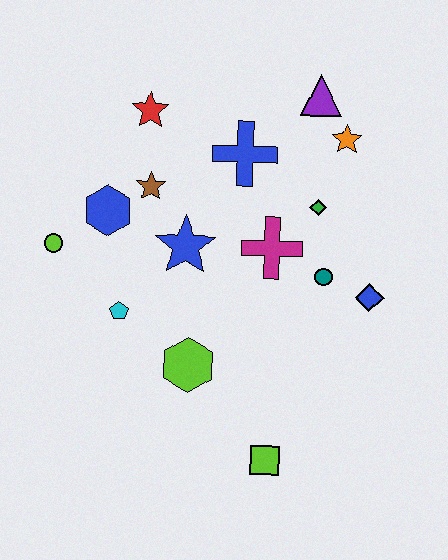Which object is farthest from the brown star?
The lime square is farthest from the brown star.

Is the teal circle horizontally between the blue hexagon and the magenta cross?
No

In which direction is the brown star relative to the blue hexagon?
The brown star is to the right of the blue hexagon.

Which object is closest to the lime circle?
The blue hexagon is closest to the lime circle.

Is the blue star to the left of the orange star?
Yes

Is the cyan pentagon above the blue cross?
No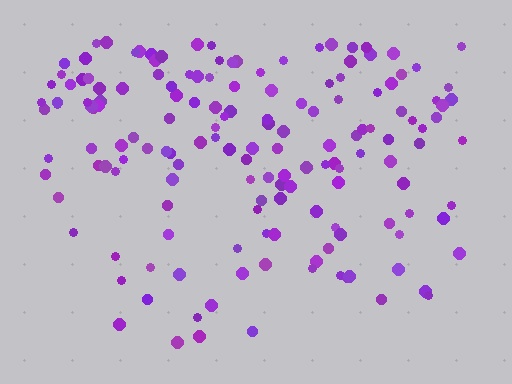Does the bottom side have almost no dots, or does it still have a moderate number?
Still a moderate number, just noticeably fewer than the top.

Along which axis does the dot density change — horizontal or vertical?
Vertical.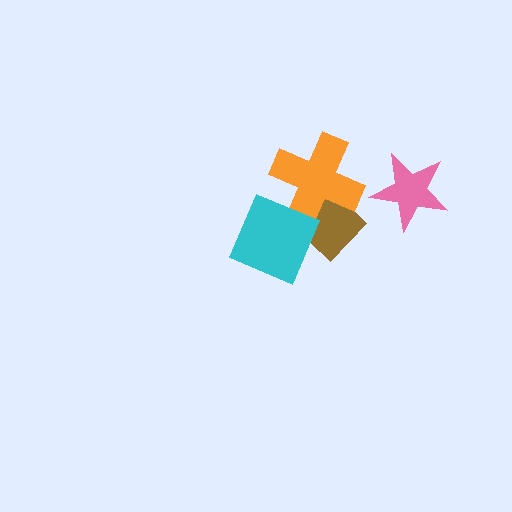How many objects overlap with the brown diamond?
2 objects overlap with the brown diamond.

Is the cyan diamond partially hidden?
No, no other shape covers it.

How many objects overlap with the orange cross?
2 objects overlap with the orange cross.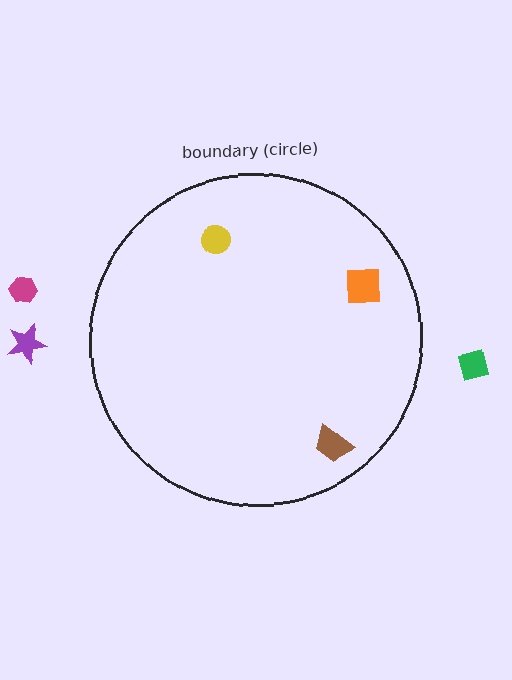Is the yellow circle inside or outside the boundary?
Inside.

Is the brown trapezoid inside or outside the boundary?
Inside.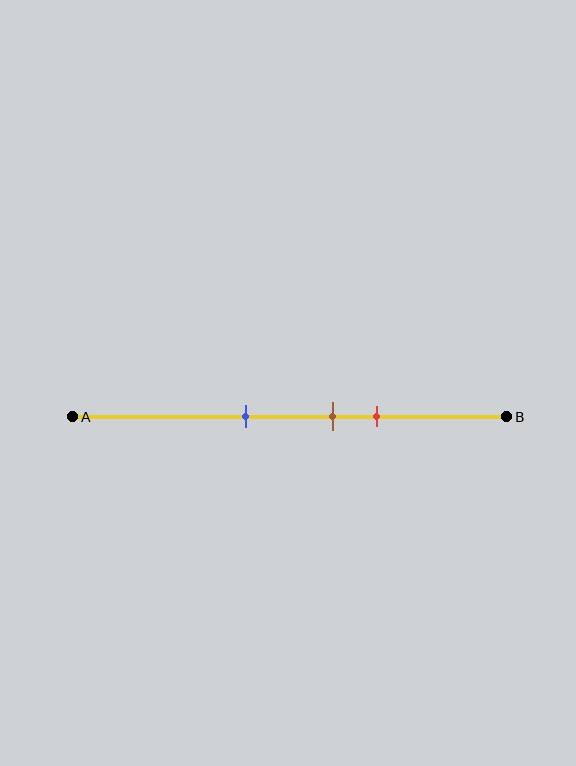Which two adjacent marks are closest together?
The brown and red marks are the closest adjacent pair.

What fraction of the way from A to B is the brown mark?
The brown mark is approximately 60% (0.6) of the way from A to B.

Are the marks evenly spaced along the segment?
Yes, the marks are approximately evenly spaced.